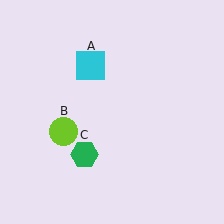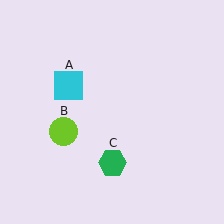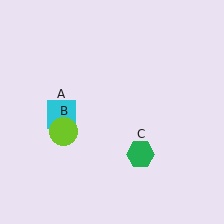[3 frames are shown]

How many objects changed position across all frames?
2 objects changed position: cyan square (object A), green hexagon (object C).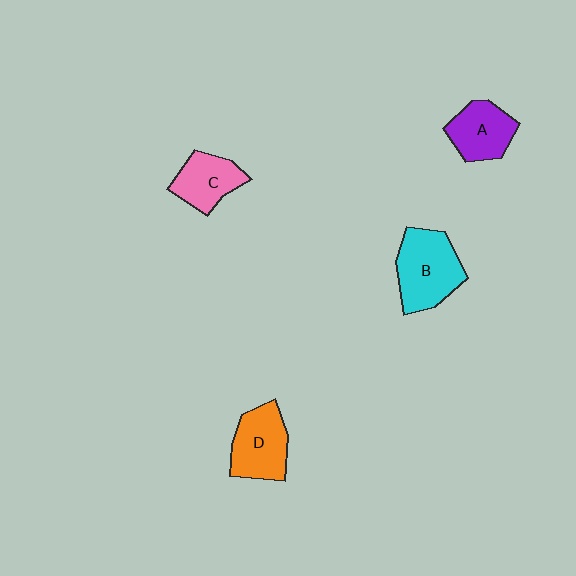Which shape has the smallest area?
Shape C (pink).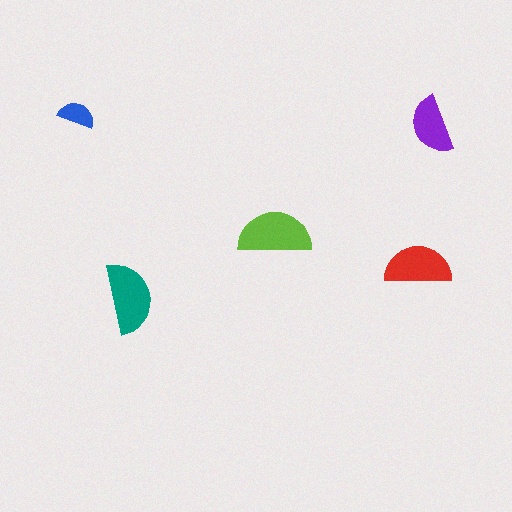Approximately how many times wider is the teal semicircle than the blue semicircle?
About 2 times wider.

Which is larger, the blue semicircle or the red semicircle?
The red one.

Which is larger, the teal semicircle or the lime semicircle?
The lime one.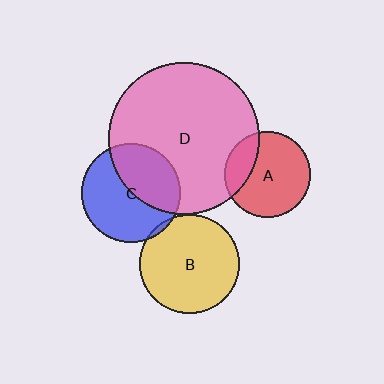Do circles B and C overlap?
Yes.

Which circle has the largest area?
Circle D (pink).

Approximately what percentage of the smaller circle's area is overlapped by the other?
Approximately 5%.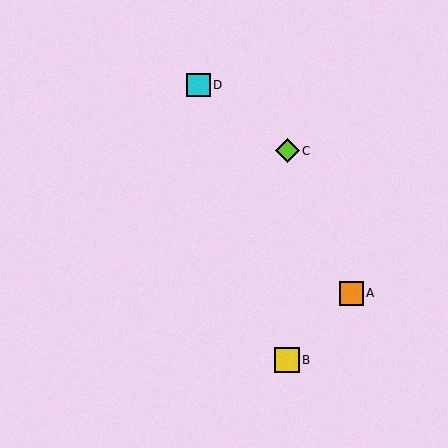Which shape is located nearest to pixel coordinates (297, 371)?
The yellow square (labeled B) at (287, 360) is nearest to that location.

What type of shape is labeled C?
Shape C is a lime diamond.